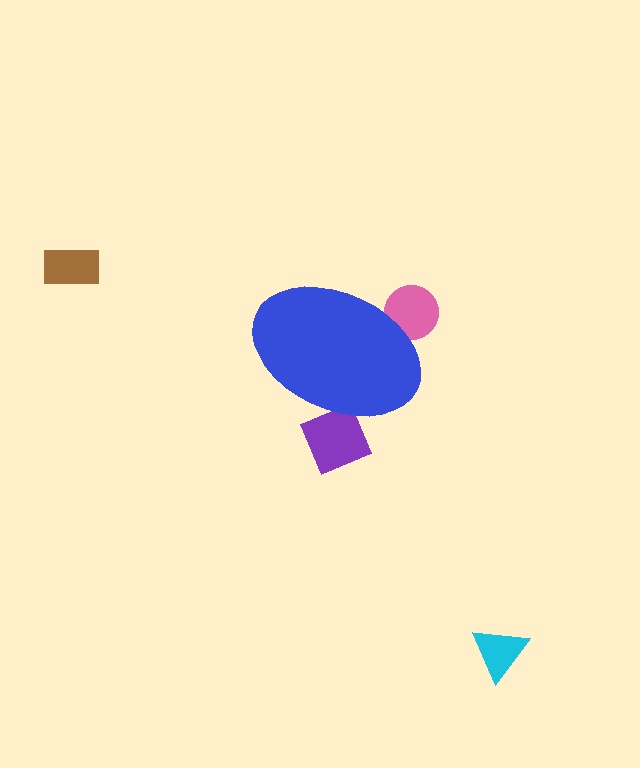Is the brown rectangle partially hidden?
No, the brown rectangle is fully visible.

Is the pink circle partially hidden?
Yes, the pink circle is partially hidden behind the blue ellipse.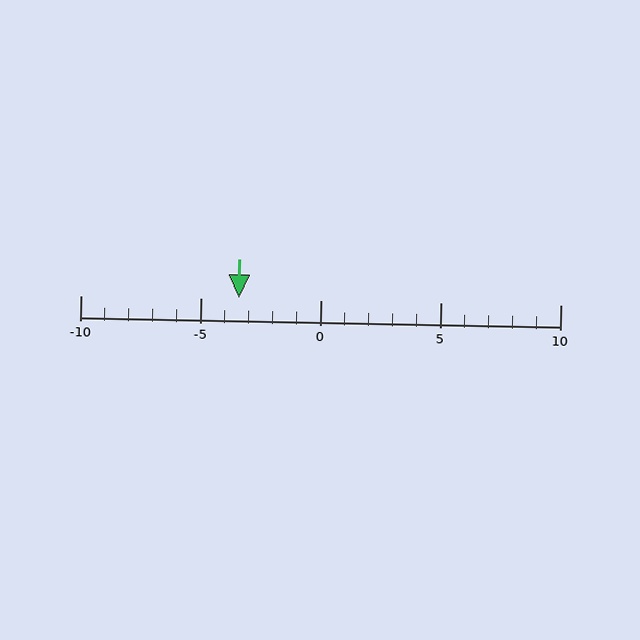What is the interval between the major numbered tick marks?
The major tick marks are spaced 5 units apart.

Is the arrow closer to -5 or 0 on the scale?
The arrow is closer to -5.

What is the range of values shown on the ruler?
The ruler shows values from -10 to 10.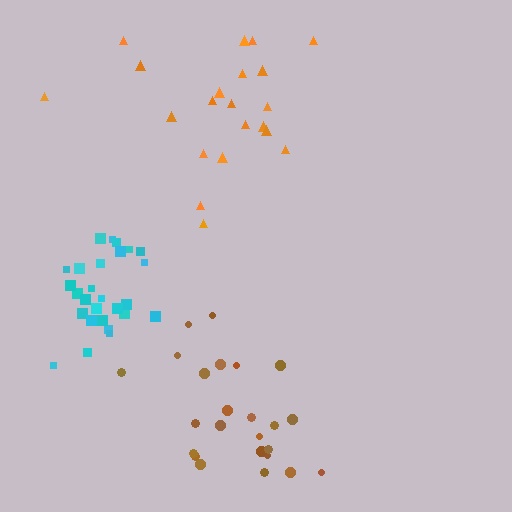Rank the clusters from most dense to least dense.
cyan, brown, orange.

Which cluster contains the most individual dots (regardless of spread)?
Cyan (27).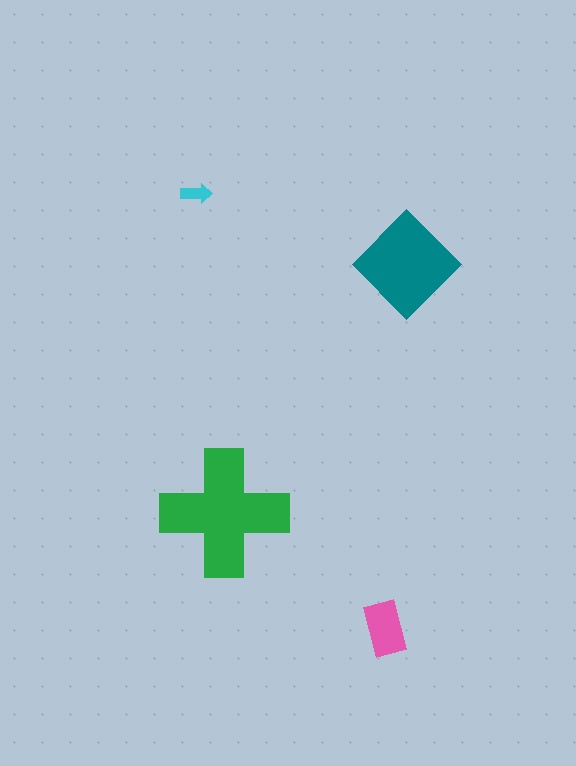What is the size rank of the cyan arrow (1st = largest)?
4th.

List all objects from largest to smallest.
The green cross, the teal diamond, the pink rectangle, the cyan arrow.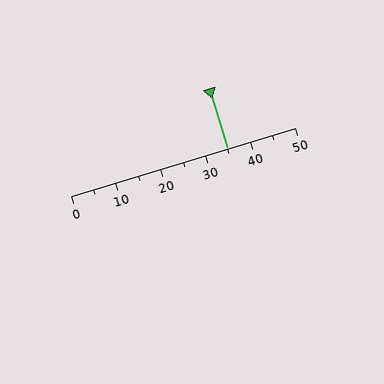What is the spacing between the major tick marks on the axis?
The major ticks are spaced 10 apart.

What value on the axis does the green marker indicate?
The marker indicates approximately 35.